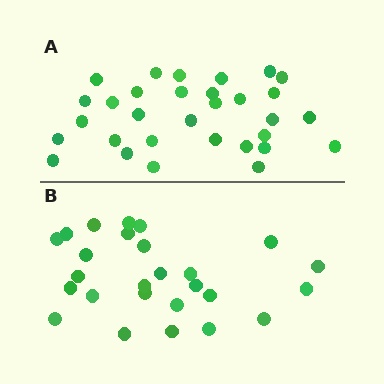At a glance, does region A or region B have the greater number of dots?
Region A (the top region) has more dots.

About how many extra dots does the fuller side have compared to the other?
Region A has about 5 more dots than region B.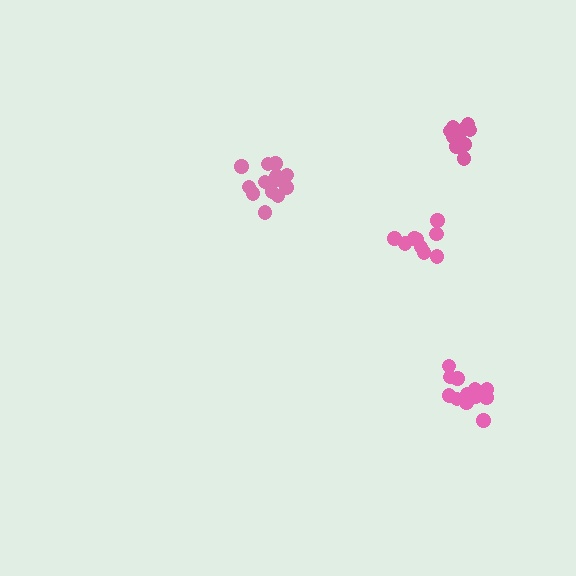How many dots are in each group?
Group 1: 9 dots, Group 2: 14 dots, Group 3: 10 dots, Group 4: 12 dots (45 total).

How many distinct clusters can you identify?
There are 4 distinct clusters.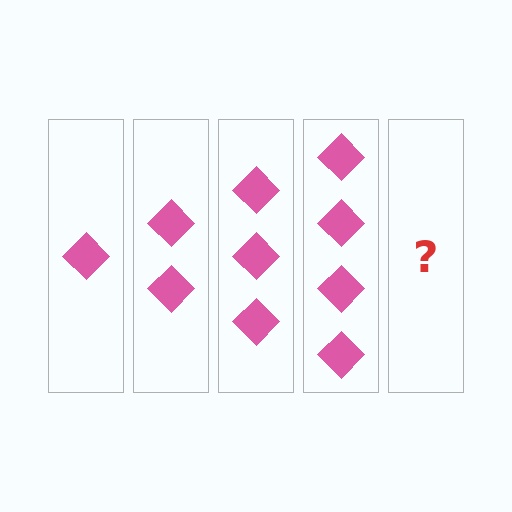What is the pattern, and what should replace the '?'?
The pattern is that each step adds one more diamond. The '?' should be 5 diamonds.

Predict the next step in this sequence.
The next step is 5 diamonds.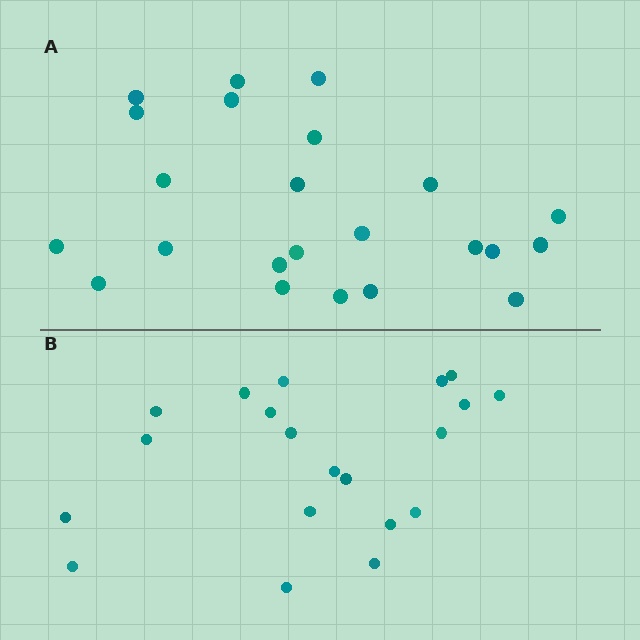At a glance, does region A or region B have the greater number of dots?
Region A (the top region) has more dots.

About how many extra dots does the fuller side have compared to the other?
Region A has just a few more — roughly 2 or 3 more dots than region B.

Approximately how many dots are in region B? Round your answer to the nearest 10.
About 20 dots.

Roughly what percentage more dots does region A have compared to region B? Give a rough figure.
About 15% more.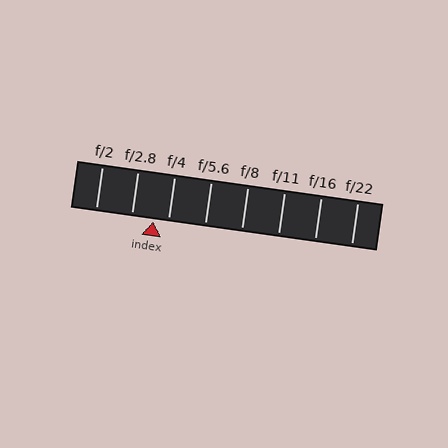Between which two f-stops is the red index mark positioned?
The index mark is between f/2.8 and f/4.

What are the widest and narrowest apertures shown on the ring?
The widest aperture shown is f/2 and the narrowest is f/22.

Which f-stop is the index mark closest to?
The index mark is closest to f/4.